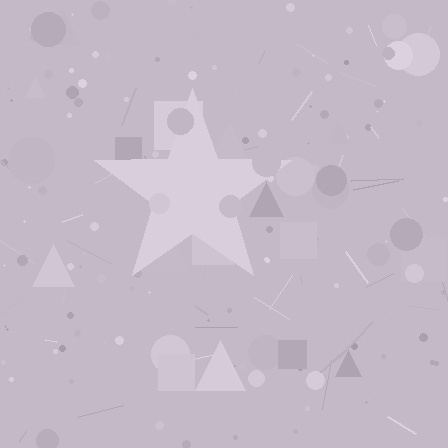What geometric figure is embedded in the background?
A star is embedded in the background.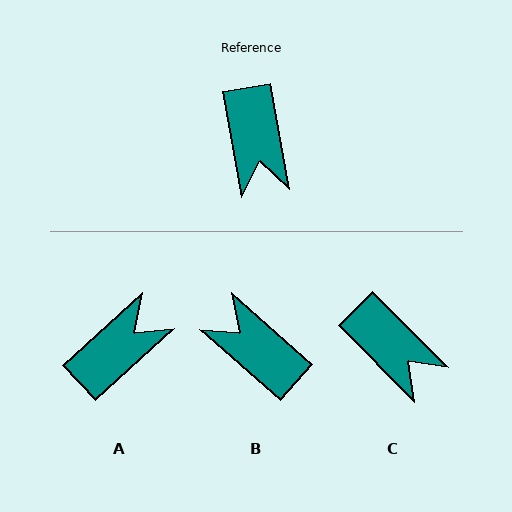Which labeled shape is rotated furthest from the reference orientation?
B, about 141 degrees away.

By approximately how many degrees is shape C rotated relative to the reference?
Approximately 35 degrees counter-clockwise.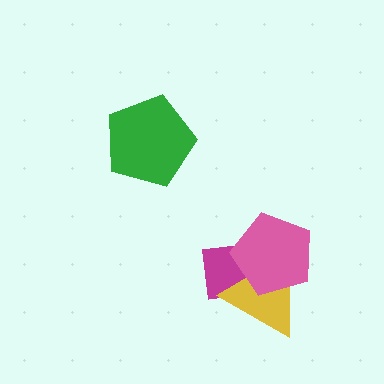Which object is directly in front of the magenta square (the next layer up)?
The yellow triangle is directly in front of the magenta square.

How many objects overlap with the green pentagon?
0 objects overlap with the green pentagon.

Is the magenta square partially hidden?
Yes, it is partially covered by another shape.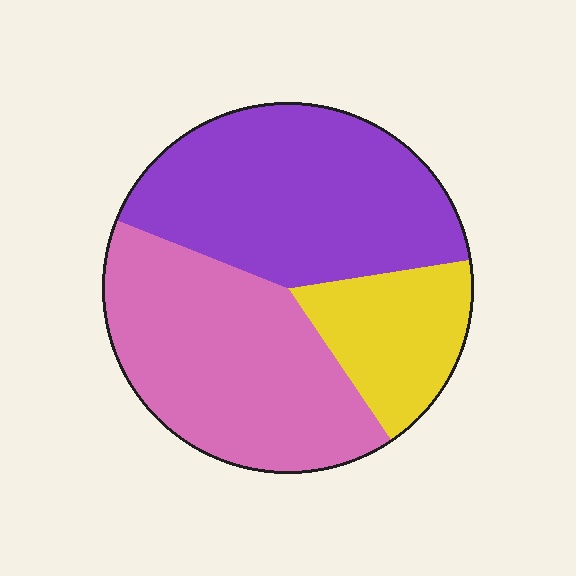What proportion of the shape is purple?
Purple takes up about two fifths (2/5) of the shape.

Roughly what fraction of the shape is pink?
Pink takes up about two fifths (2/5) of the shape.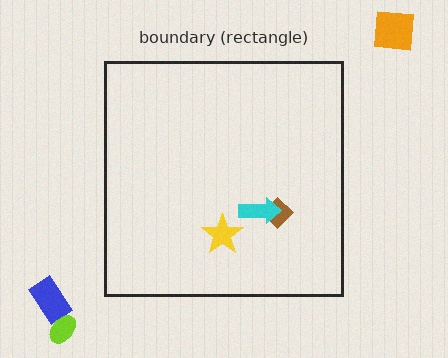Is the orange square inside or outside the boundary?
Outside.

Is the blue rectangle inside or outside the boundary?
Outside.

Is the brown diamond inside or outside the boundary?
Inside.